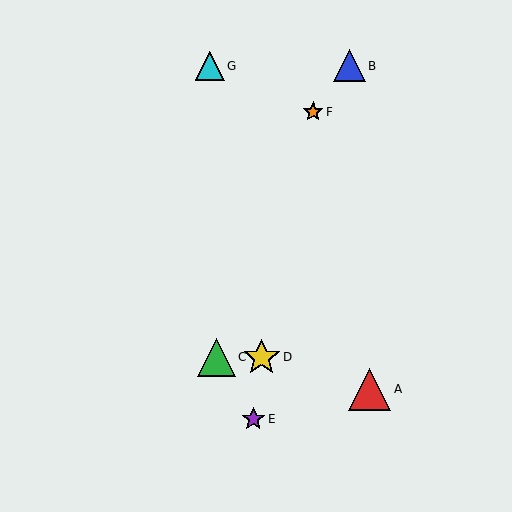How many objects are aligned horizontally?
2 objects (C, D) are aligned horizontally.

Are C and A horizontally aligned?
No, C is at y≈357 and A is at y≈389.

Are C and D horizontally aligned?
Yes, both are at y≈357.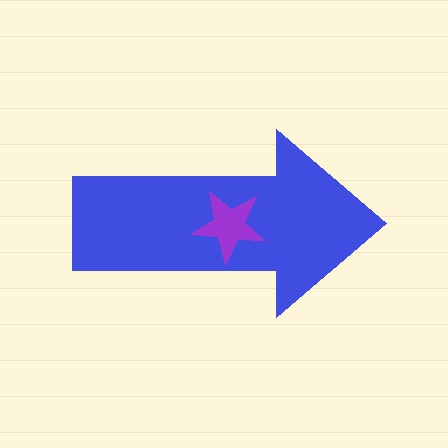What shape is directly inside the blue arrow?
The purple star.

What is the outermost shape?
The blue arrow.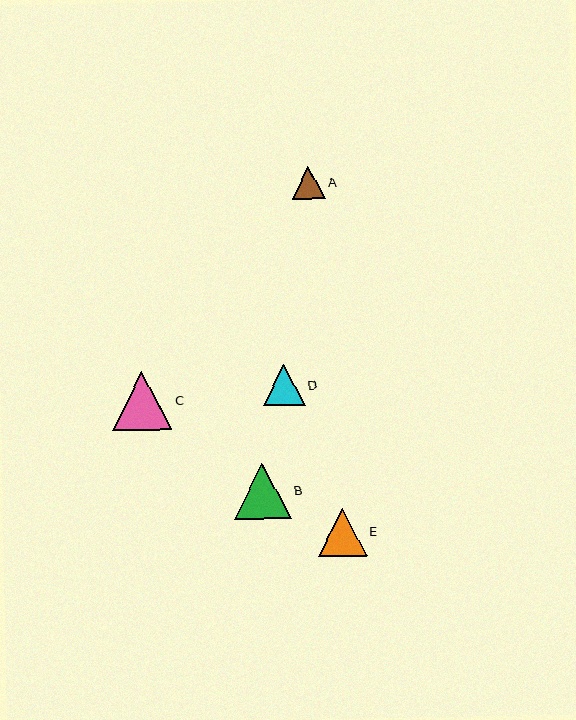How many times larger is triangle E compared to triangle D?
Triangle E is approximately 1.2 times the size of triangle D.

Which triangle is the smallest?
Triangle A is the smallest with a size of approximately 33 pixels.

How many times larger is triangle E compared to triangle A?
Triangle E is approximately 1.5 times the size of triangle A.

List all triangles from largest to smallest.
From largest to smallest: C, B, E, D, A.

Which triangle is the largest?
Triangle C is the largest with a size of approximately 59 pixels.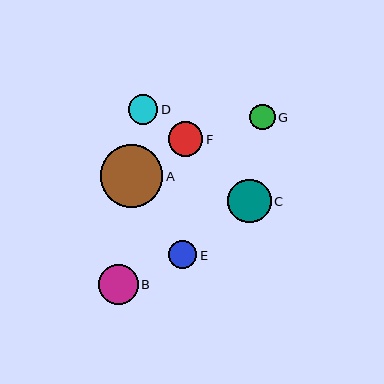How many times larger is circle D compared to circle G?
Circle D is approximately 1.2 times the size of circle G.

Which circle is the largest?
Circle A is the largest with a size of approximately 63 pixels.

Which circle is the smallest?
Circle G is the smallest with a size of approximately 25 pixels.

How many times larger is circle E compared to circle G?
Circle E is approximately 1.1 times the size of circle G.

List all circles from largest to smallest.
From largest to smallest: A, C, B, F, D, E, G.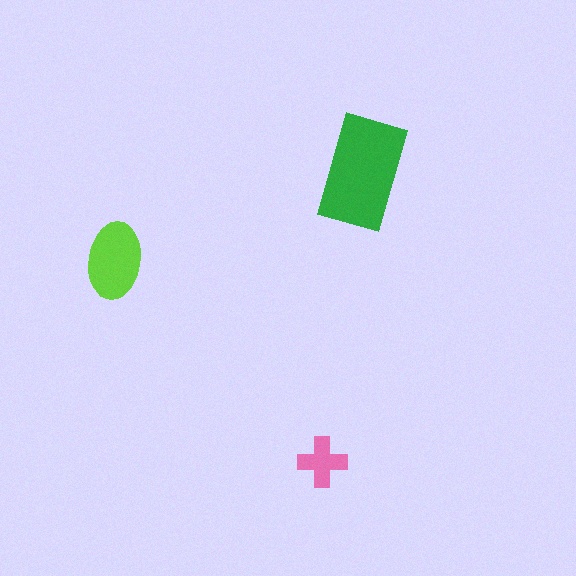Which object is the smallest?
The pink cross.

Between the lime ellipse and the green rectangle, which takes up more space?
The green rectangle.